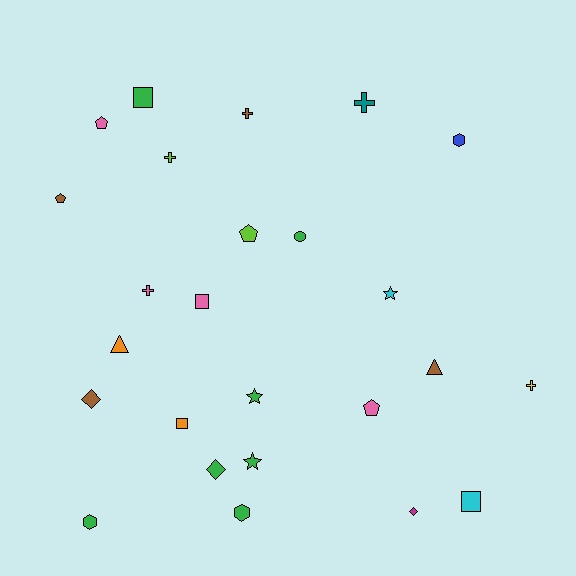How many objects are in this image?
There are 25 objects.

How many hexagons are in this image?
There are 3 hexagons.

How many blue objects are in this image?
There is 1 blue object.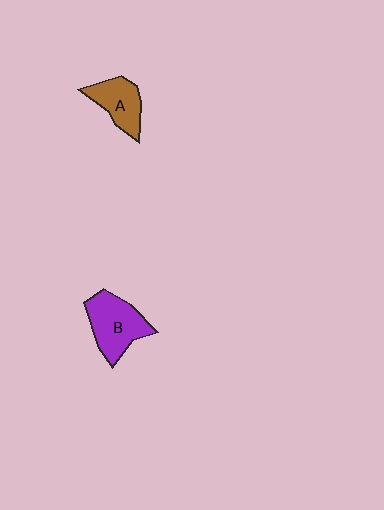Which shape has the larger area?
Shape B (purple).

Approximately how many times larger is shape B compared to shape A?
Approximately 1.4 times.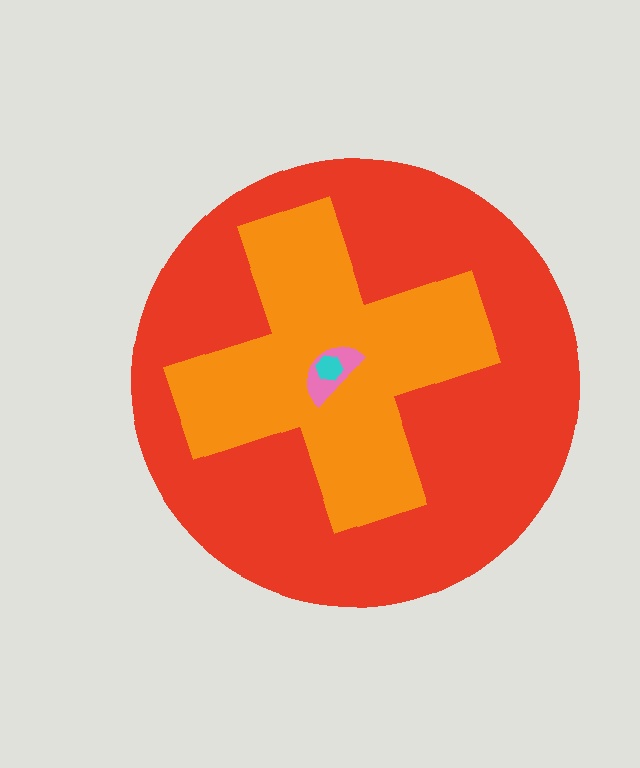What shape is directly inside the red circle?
The orange cross.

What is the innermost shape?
The cyan hexagon.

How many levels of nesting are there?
4.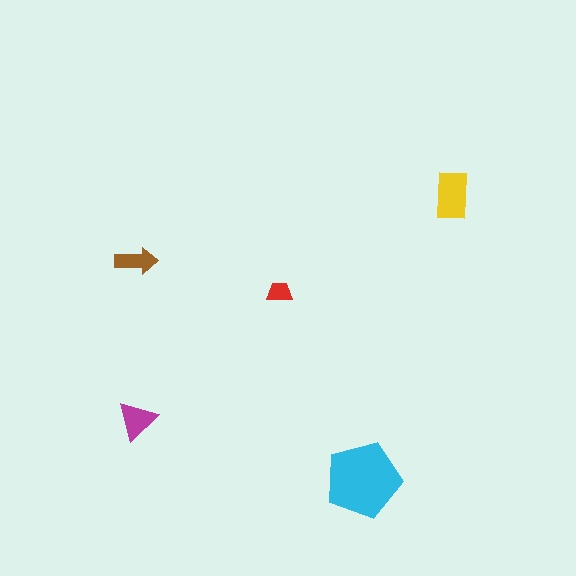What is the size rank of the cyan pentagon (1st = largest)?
1st.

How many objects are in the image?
There are 5 objects in the image.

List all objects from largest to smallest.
The cyan pentagon, the yellow rectangle, the magenta triangle, the brown arrow, the red trapezoid.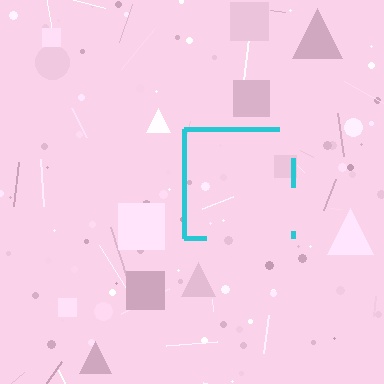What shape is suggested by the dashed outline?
The dashed outline suggests a square.